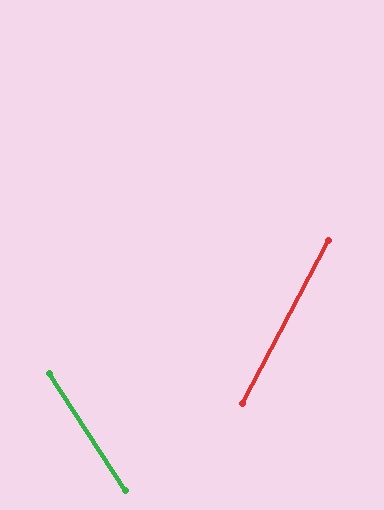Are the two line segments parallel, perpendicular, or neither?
Neither parallel nor perpendicular — they differ by about 61°.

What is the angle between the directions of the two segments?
Approximately 61 degrees.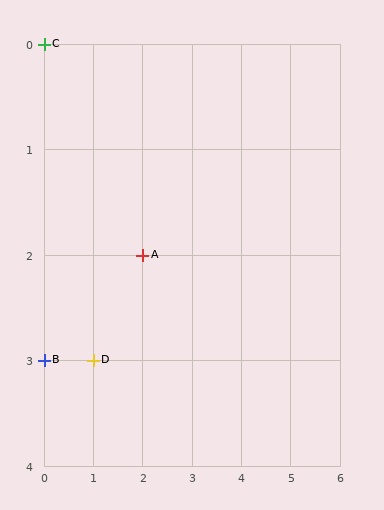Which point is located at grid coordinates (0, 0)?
Point C is at (0, 0).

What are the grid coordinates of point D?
Point D is at grid coordinates (1, 3).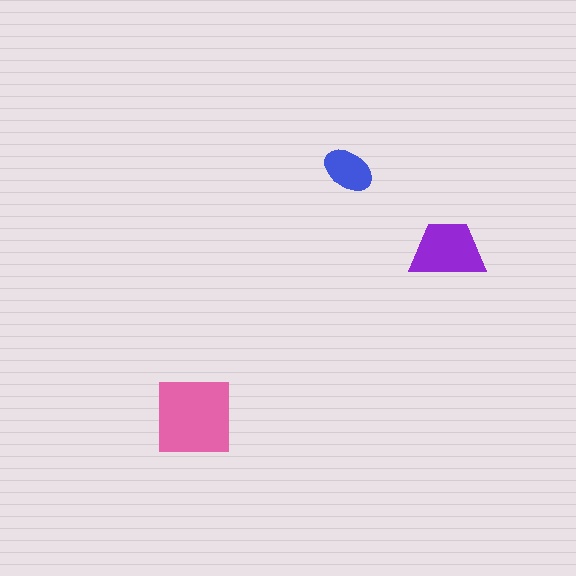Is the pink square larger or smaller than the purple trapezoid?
Larger.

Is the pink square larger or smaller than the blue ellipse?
Larger.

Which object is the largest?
The pink square.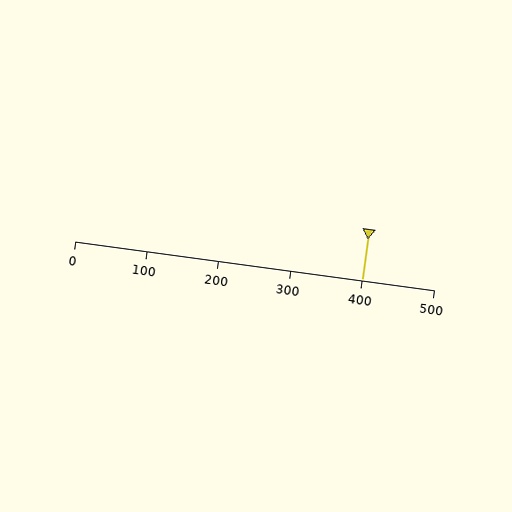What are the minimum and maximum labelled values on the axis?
The axis runs from 0 to 500.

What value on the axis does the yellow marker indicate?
The marker indicates approximately 400.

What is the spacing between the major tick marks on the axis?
The major ticks are spaced 100 apart.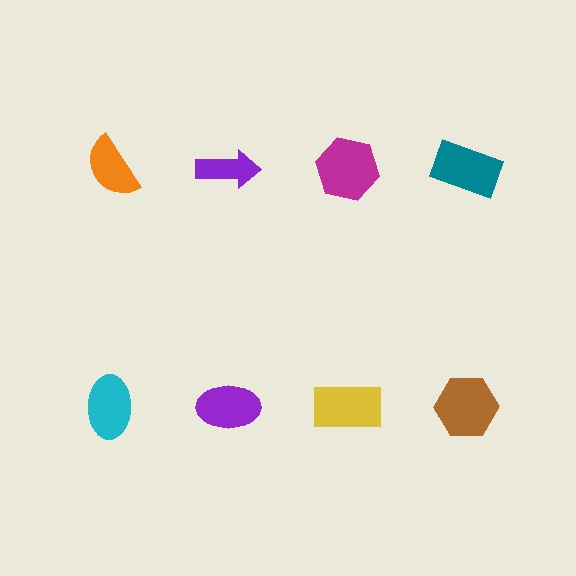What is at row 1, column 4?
A teal rectangle.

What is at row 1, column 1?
An orange semicircle.